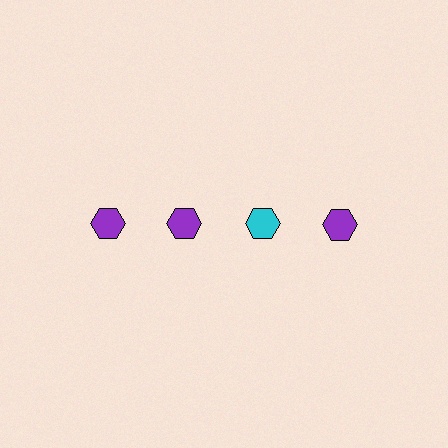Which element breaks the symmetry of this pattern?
The cyan hexagon in the top row, center column breaks the symmetry. All other shapes are purple hexagons.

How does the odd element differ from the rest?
It has a different color: cyan instead of purple.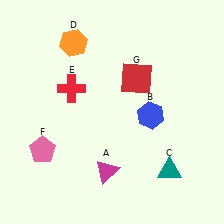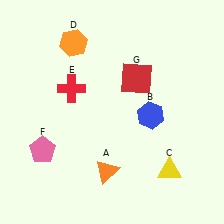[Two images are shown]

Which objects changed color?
A changed from magenta to orange. C changed from teal to yellow.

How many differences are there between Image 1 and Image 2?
There are 2 differences between the two images.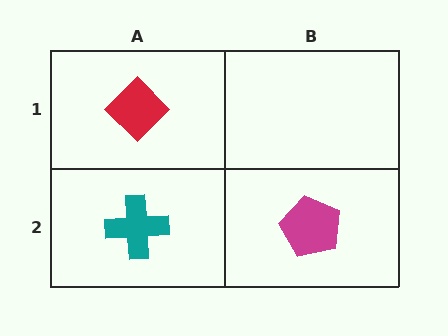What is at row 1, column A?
A red diamond.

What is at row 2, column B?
A magenta pentagon.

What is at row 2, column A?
A teal cross.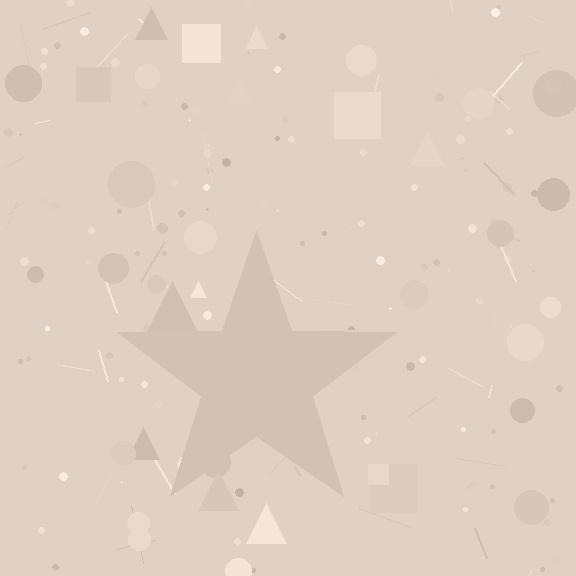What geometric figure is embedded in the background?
A star is embedded in the background.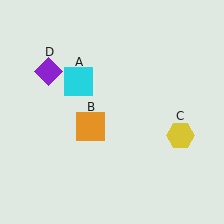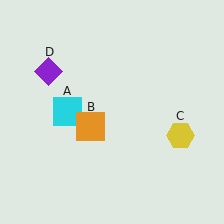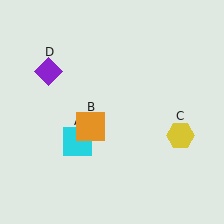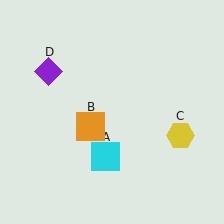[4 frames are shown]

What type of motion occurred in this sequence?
The cyan square (object A) rotated counterclockwise around the center of the scene.